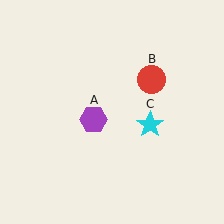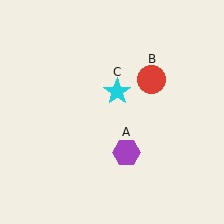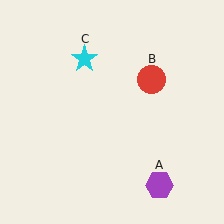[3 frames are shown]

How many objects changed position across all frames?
2 objects changed position: purple hexagon (object A), cyan star (object C).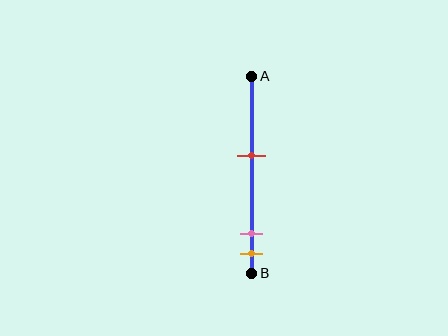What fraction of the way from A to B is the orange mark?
The orange mark is approximately 90% (0.9) of the way from A to B.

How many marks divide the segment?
There are 3 marks dividing the segment.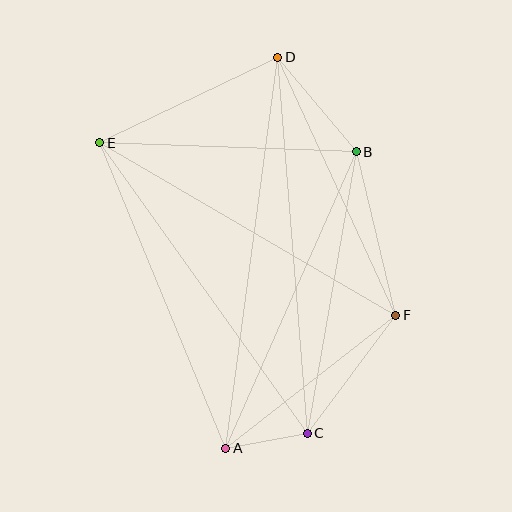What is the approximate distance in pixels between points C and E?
The distance between C and E is approximately 357 pixels.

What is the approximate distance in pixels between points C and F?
The distance between C and F is approximately 148 pixels.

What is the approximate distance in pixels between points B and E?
The distance between B and E is approximately 257 pixels.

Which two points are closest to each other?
Points A and C are closest to each other.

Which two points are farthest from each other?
Points A and D are farthest from each other.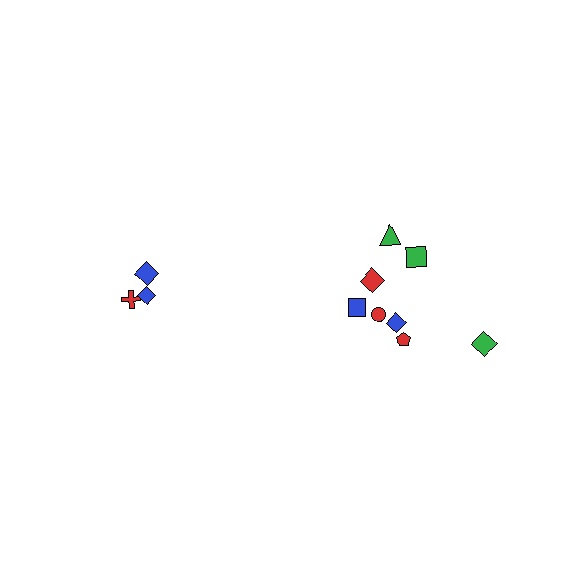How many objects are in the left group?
There are 3 objects.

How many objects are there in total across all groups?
There are 11 objects.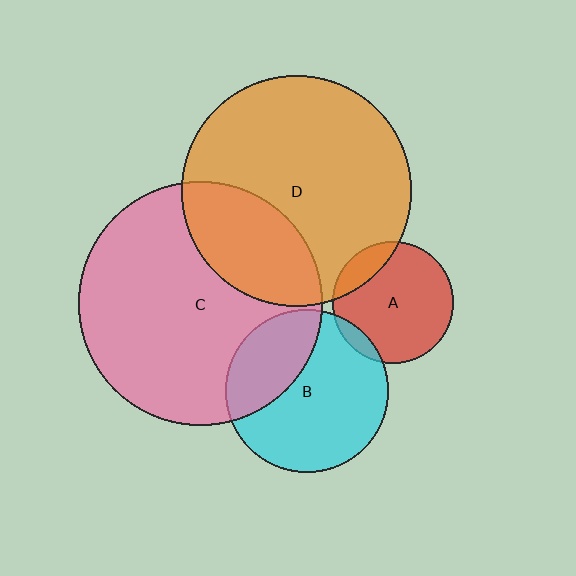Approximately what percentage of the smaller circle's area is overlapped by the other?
Approximately 30%.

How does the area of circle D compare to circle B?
Approximately 2.0 times.